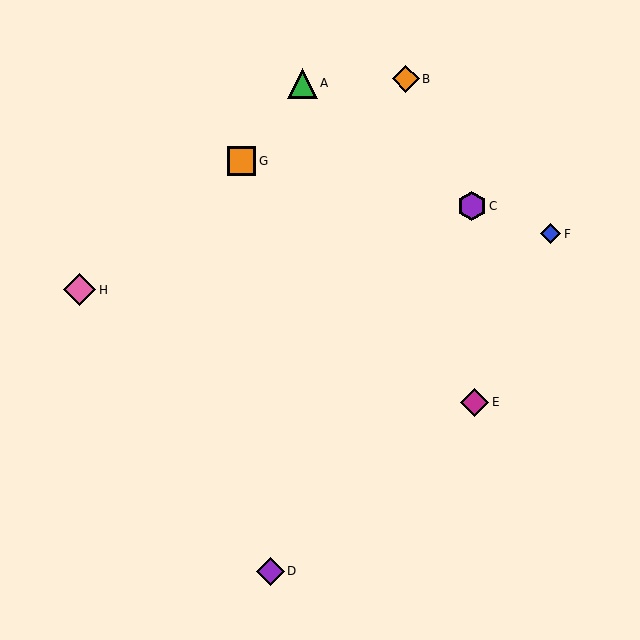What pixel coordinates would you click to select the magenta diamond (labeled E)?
Click at (475, 402) to select the magenta diamond E.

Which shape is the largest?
The pink diamond (labeled H) is the largest.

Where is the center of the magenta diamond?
The center of the magenta diamond is at (475, 402).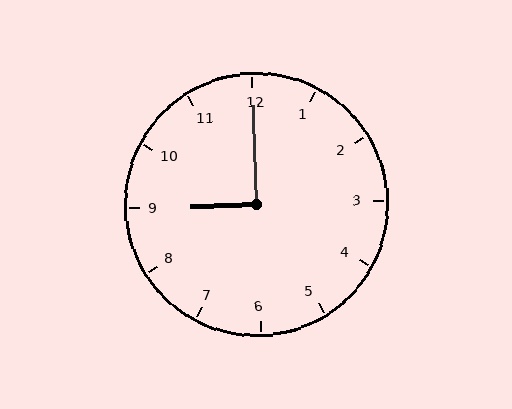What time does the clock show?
9:00.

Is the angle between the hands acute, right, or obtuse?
It is right.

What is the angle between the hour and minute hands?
Approximately 90 degrees.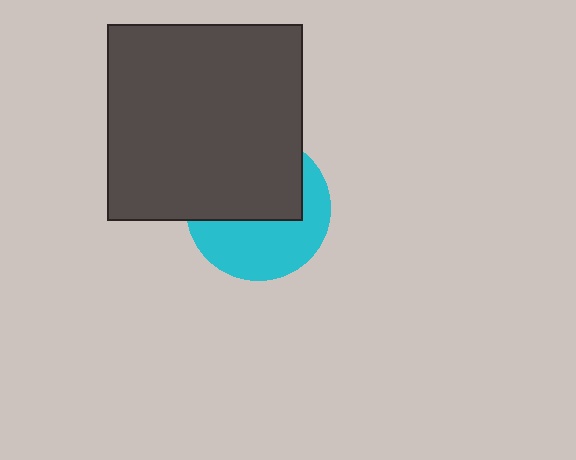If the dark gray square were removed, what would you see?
You would see the complete cyan circle.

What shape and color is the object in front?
The object in front is a dark gray square.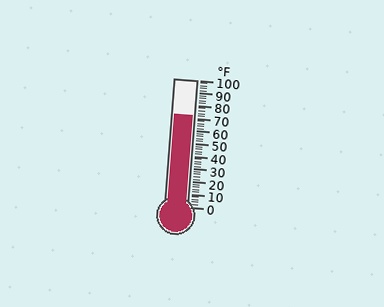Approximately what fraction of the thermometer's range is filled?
The thermometer is filled to approximately 70% of its range.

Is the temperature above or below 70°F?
The temperature is above 70°F.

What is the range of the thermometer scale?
The thermometer scale ranges from 0°F to 100°F.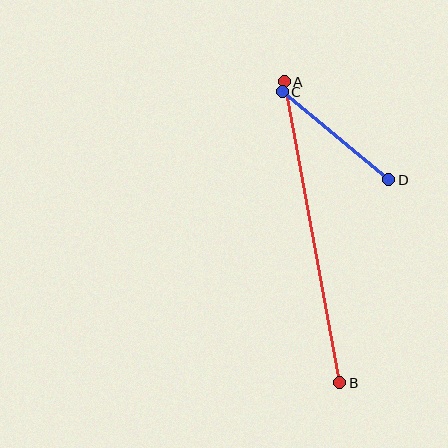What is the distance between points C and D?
The distance is approximately 138 pixels.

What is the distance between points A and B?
The distance is approximately 306 pixels.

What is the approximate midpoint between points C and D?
The midpoint is at approximately (335, 136) pixels.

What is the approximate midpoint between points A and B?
The midpoint is at approximately (312, 232) pixels.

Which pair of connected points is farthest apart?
Points A and B are farthest apart.